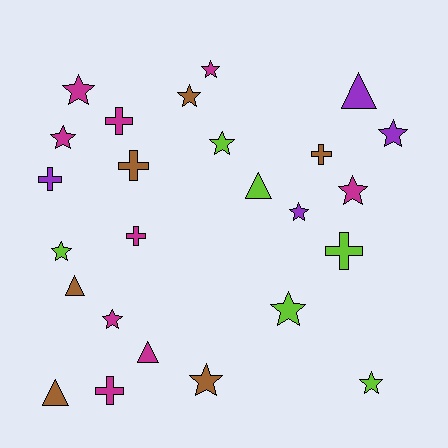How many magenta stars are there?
There are 5 magenta stars.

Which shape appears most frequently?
Star, with 13 objects.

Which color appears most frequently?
Magenta, with 9 objects.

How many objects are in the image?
There are 25 objects.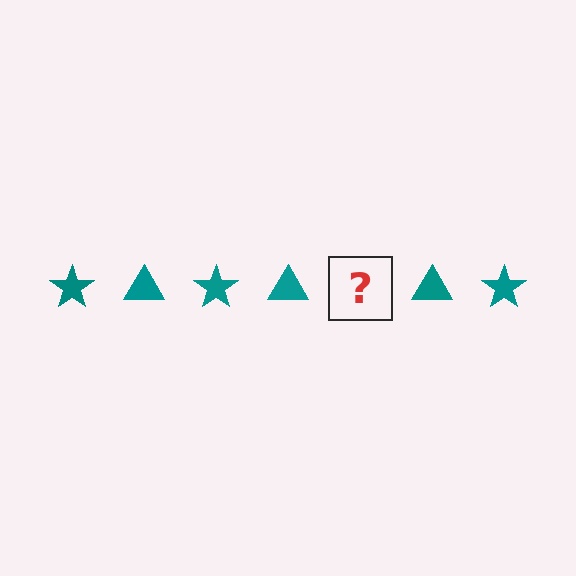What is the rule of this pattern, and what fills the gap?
The rule is that the pattern cycles through star, triangle shapes in teal. The gap should be filled with a teal star.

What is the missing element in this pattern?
The missing element is a teal star.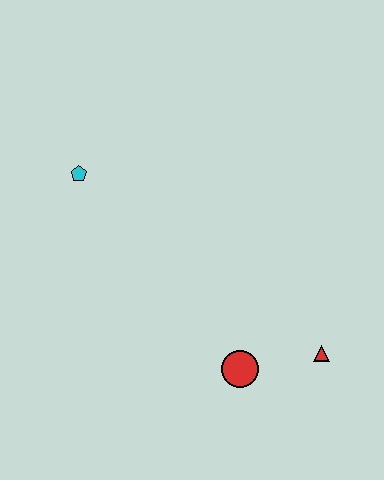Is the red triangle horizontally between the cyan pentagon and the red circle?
No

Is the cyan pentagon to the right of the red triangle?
No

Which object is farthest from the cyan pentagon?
The red triangle is farthest from the cyan pentagon.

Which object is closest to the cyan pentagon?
The red circle is closest to the cyan pentagon.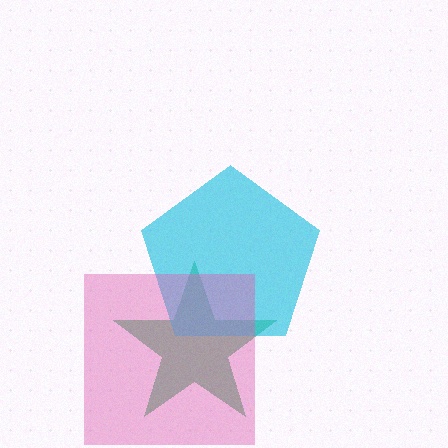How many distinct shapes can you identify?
There are 3 distinct shapes: a green star, a cyan pentagon, a pink square.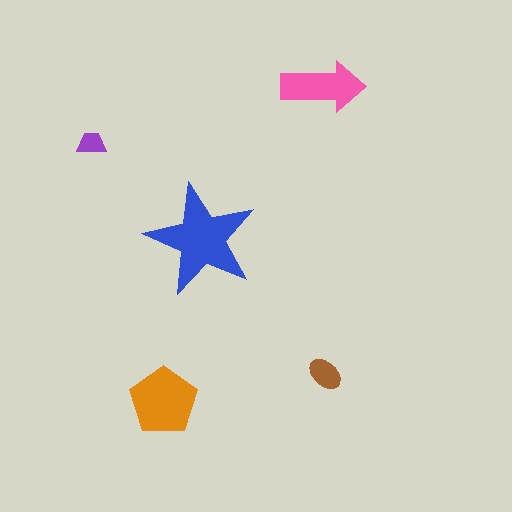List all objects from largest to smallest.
The blue star, the orange pentagon, the pink arrow, the brown ellipse, the purple trapezoid.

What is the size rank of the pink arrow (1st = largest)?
3rd.